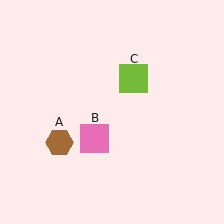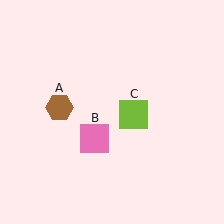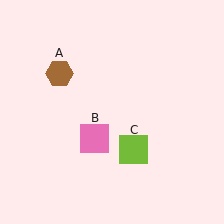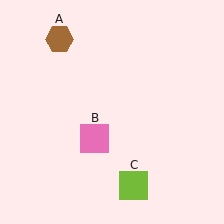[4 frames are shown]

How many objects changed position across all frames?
2 objects changed position: brown hexagon (object A), lime square (object C).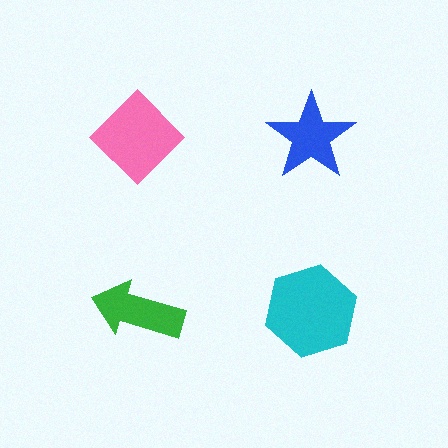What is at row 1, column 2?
A blue star.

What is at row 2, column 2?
A cyan hexagon.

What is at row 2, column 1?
A green arrow.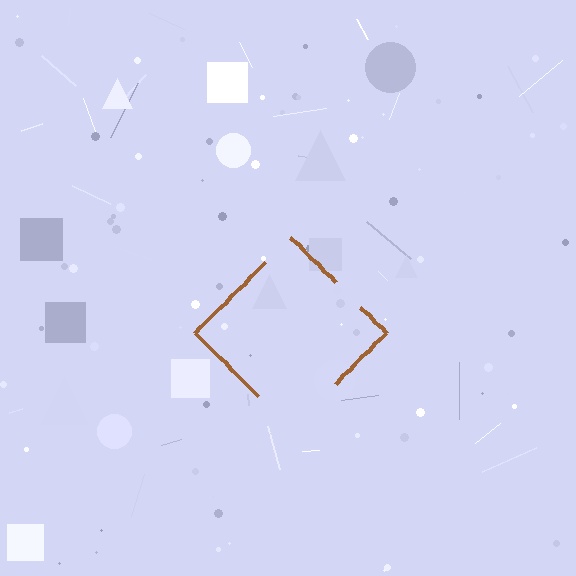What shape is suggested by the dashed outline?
The dashed outline suggests a diamond.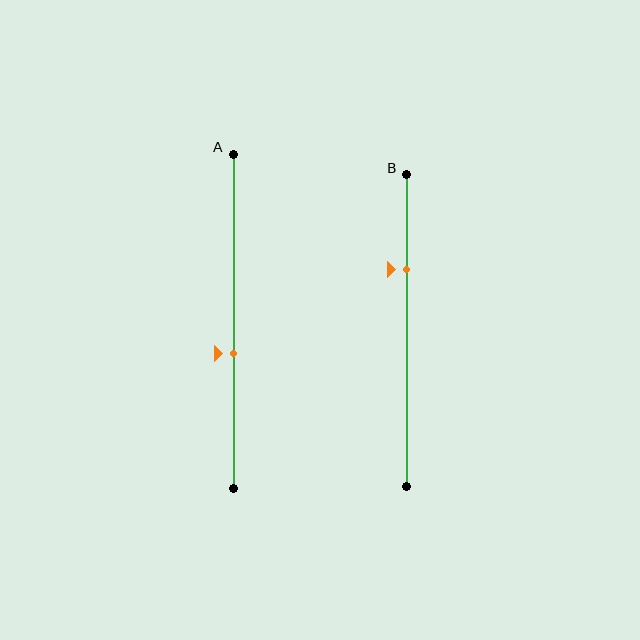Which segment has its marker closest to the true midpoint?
Segment A has its marker closest to the true midpoint.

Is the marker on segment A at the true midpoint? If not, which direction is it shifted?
No, the marker on segment A is shifted downward by about 9% of the segment length.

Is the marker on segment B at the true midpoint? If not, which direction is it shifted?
No, the marker on segment B is shifted upward by about 20% of the segment length.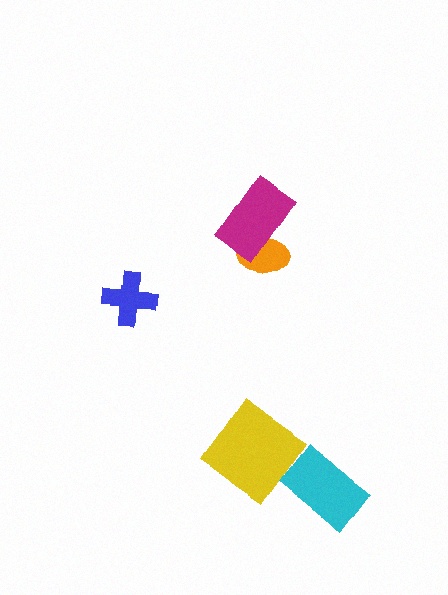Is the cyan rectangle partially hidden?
No, no other shape covers it.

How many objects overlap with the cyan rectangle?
0 objects overlap with the cyan rectangle.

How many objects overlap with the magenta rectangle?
1 object overlaps with the magenta rectangle.